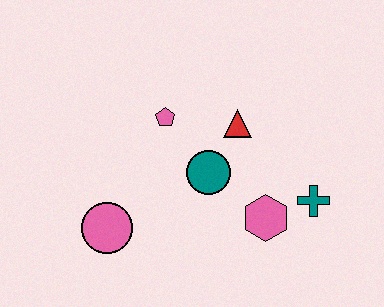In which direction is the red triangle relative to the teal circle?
The red triangle is above the teal circle.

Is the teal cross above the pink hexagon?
Yes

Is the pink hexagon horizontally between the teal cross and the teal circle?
Yes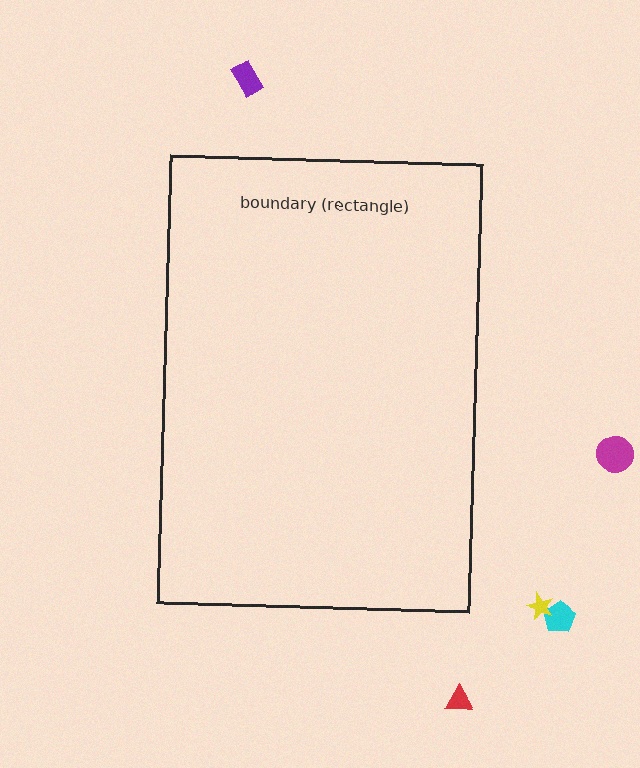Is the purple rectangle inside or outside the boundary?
Outside.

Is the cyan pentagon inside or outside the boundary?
Outside.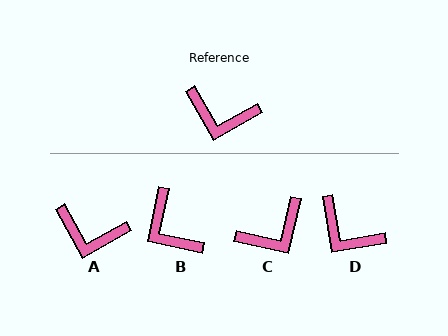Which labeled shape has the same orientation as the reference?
A.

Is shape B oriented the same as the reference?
No, it is off by about 41 degrees.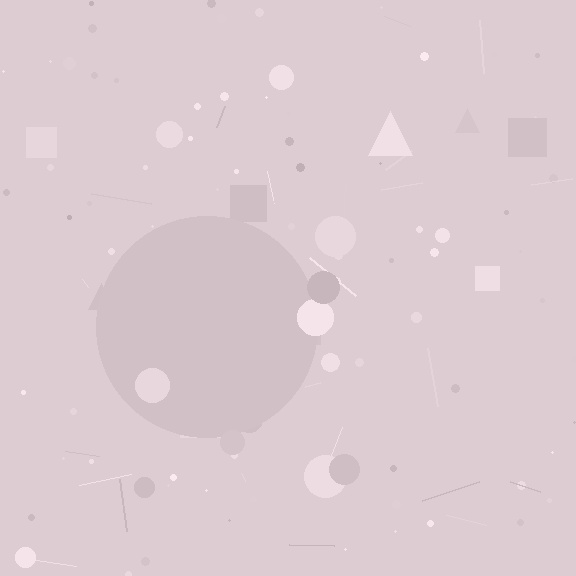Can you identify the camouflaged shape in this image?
The camouflaged shape is a circle.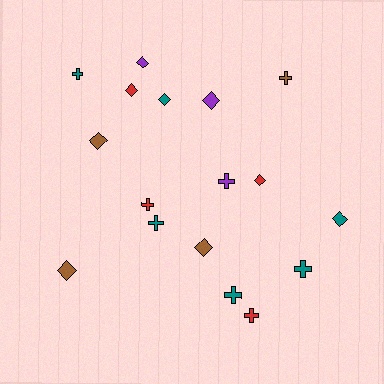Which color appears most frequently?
Teal, with 6 objects.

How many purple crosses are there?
There is 1 purple cross.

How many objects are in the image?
There are 17 objects.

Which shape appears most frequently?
Diamond, with 9 objects.